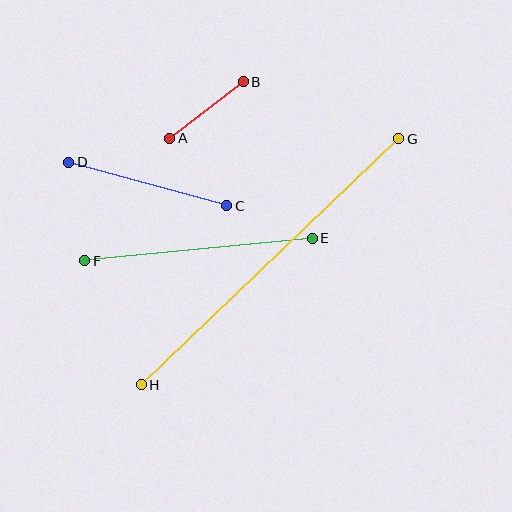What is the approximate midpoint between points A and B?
The midpoint is at approximately (206, 110) pixels.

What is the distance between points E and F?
The distance is approximately 229 pixels.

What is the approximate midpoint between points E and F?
The midpoint is at approximately (199, 250) pixels.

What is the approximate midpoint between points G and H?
The midpoint is at approximately (270, 262) pixels.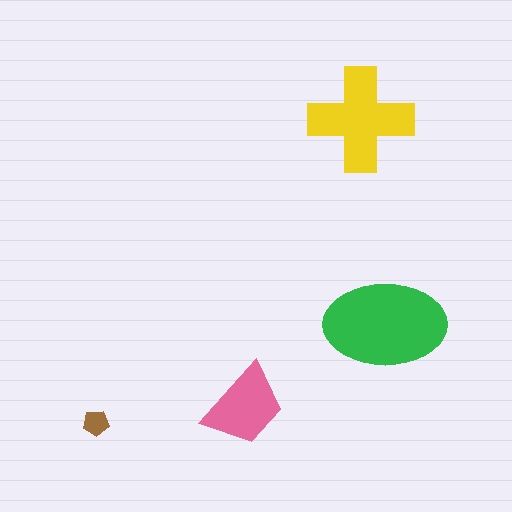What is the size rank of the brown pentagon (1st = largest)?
4th.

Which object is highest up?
The yellow cross is topmost.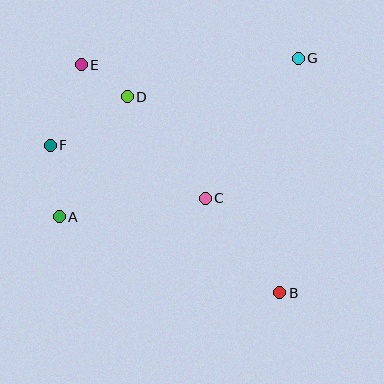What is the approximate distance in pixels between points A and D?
The distance between A and D is approximately 138 pixels.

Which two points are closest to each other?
Points D and E are closest to each other.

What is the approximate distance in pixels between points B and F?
The distance between B and F is approximately 273 pixels.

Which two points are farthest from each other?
Points B and E are farthest from each other.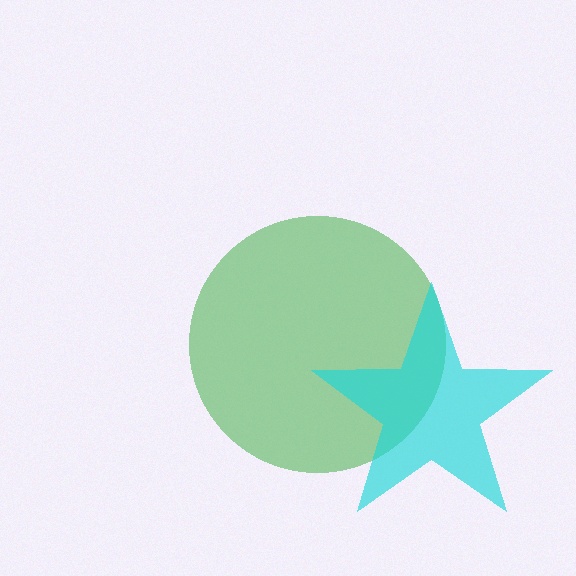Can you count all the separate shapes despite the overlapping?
Yes, there are 2 separate shapes.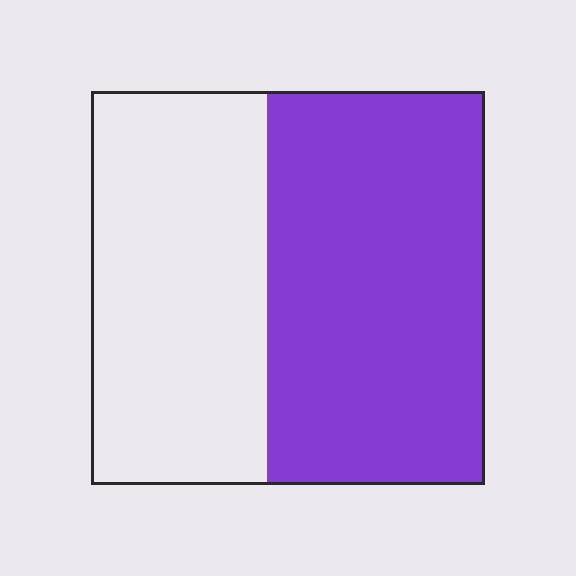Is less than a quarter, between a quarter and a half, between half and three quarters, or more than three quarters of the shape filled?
Between half and three quarters.